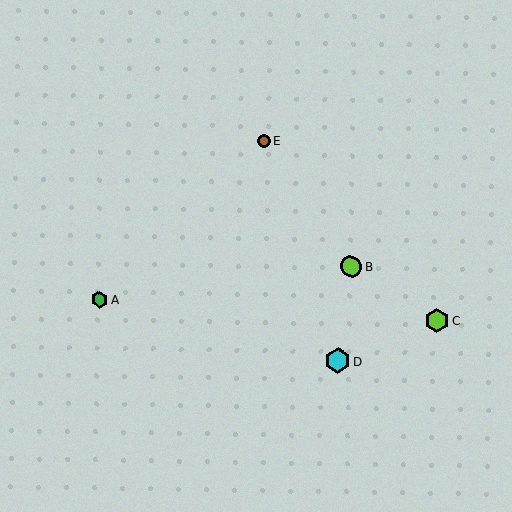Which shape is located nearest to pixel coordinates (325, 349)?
The cyan hexagon (labeled D) at (338, 361) is nearest to that location.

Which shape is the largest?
The cyan hexagon (labeled D) is the largest.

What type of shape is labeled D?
Shape D is a cyan hexagon.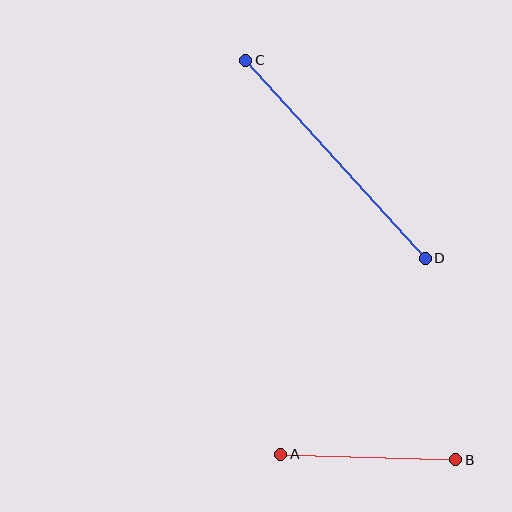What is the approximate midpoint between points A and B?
The midpoint is at approximately (368, 457) pixels.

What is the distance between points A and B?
The distance is approximately 175 pixels.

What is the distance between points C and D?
The distance is approximately 267 pixels.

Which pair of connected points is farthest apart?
Points C and D are farthest apart.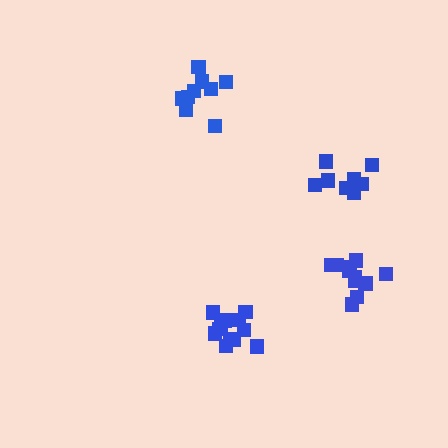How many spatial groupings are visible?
There are 4 spatial groupings.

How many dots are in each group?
Group 1: 12 dots, Group 2: 13 dots, Group 3: 9 dots, Group 4: 8 dots (42 total).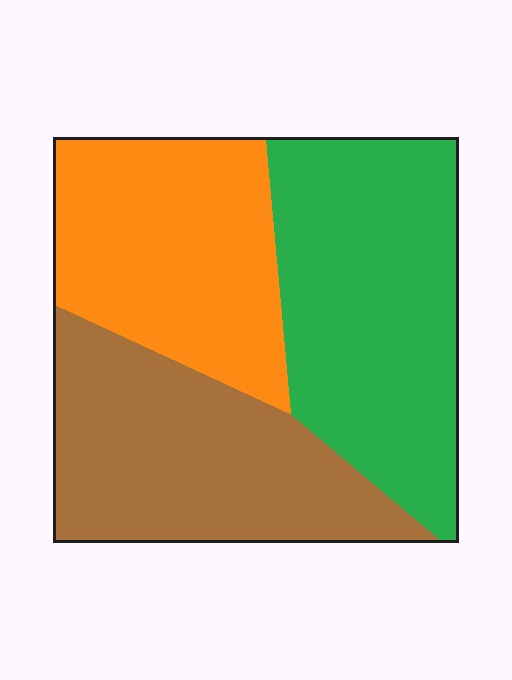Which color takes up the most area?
Green, at roughly 40%.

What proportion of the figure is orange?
Orange covers 30% of the figure.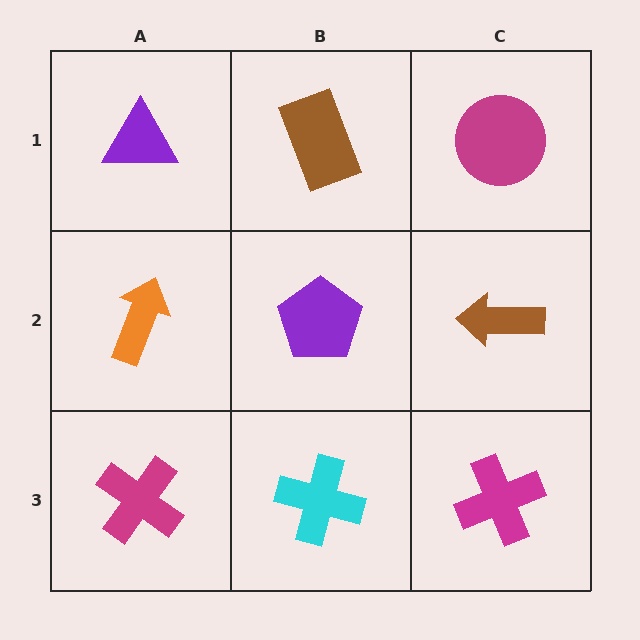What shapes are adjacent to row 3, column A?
An orange arrow (row 2, column A), a cyan cross (row 3, column B).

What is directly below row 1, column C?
A brown arrow.